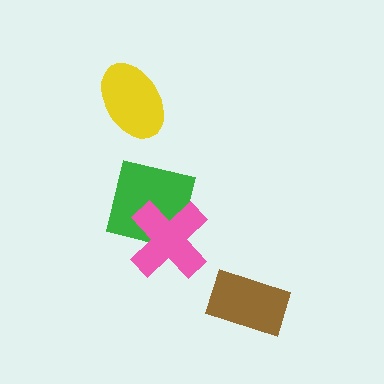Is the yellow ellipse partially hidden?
No, no other shape covers it.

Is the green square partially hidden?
Yes, it is partially covered by another shape.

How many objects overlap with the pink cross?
1 object overlaps with the pink cross.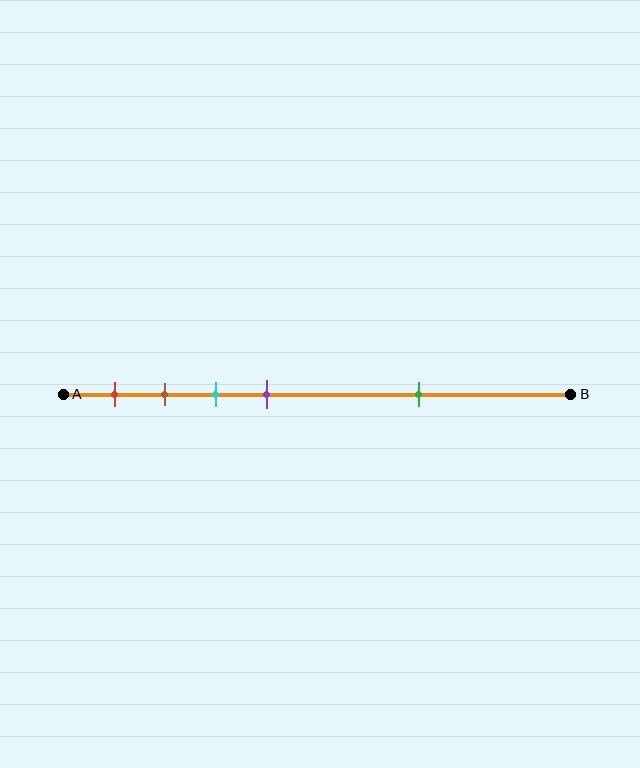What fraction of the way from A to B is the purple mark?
The purple mark is approximately 40% (0.4) of the way from A to B.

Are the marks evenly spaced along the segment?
No, the marks are not evenly spaced.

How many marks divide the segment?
There are 5 marks dividing the segment.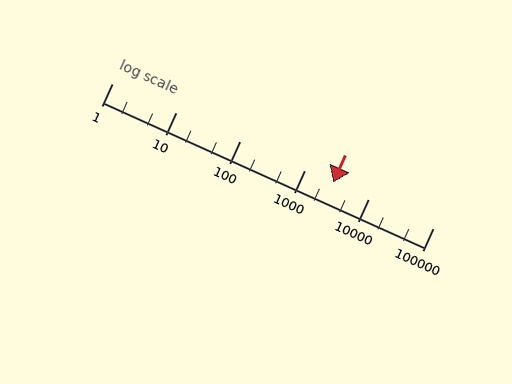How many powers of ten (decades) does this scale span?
The scale spans 5 decades, from 1 to 100000.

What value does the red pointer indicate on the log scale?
The pointer indicates approximately 2800.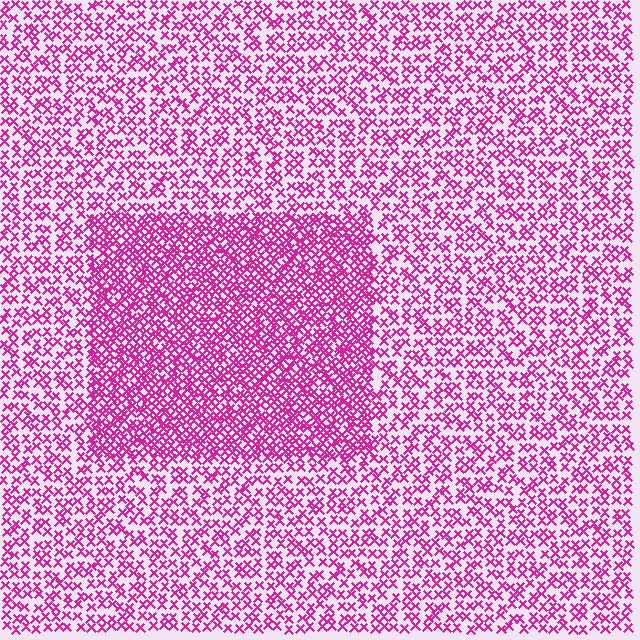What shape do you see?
I see a rectangle.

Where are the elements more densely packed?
The elements are more densely packed inside the rectangle boundary.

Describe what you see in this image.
The image contains small magenta elements arranged at two different densities. A rectangle-shaped region is visible where the elements are more densely packed than the surrounding area.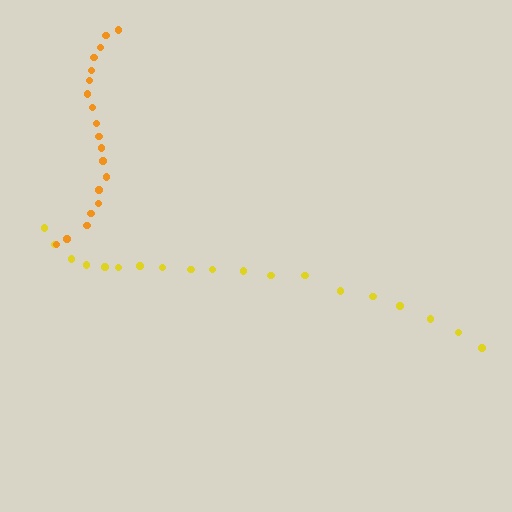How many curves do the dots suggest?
There are 2 distinct paths.